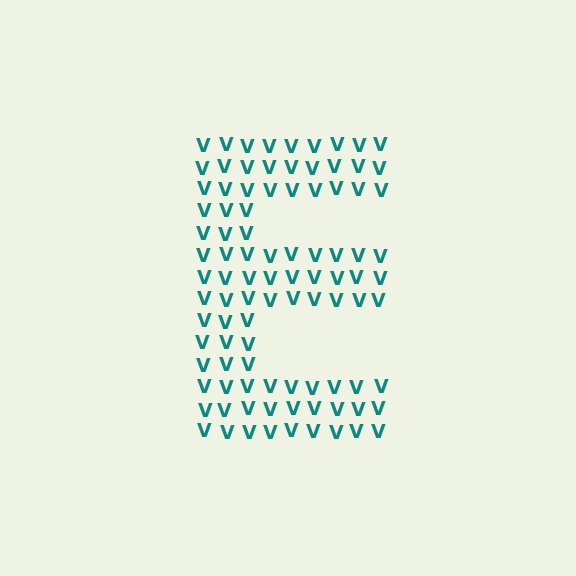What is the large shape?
The large shape is the letter E.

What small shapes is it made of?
It is made of small letter V's.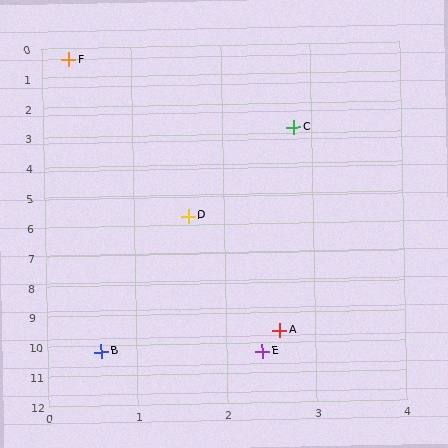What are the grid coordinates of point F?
Point F is at approximately (0.3, 0.4).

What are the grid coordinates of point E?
Point E is at approximately (2.4, 10.3).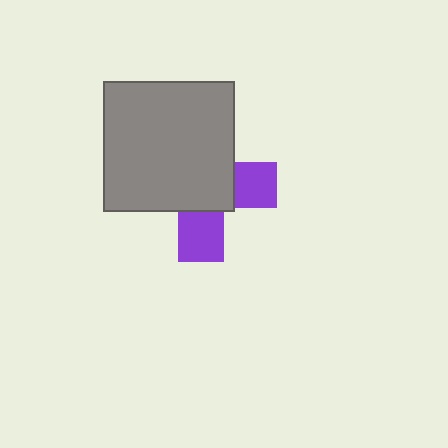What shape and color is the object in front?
The object in front is a gray square.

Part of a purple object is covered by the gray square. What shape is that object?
It is a cross.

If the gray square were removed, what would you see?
You would see the complete purple cross.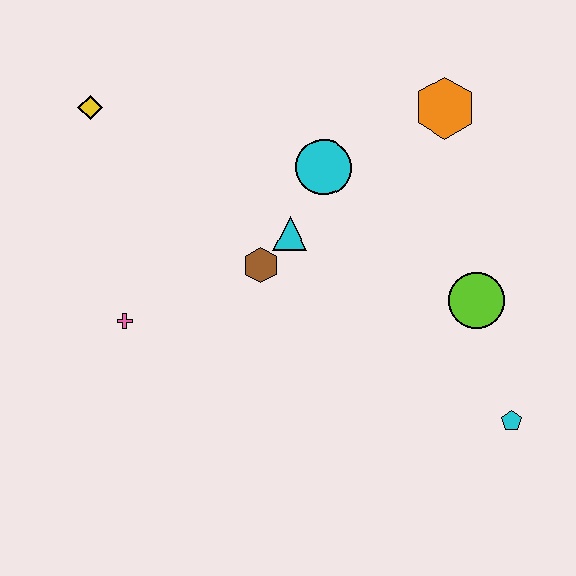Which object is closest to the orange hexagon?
The cyan circle is closest to the orange hexagon.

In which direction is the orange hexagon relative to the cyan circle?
The orange hexagon is to the right of the cyan circle.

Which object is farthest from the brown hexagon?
The cyan pentagon is farthest from the brown hexagon.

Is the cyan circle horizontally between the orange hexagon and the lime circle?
No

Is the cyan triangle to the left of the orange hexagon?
Yes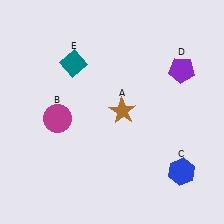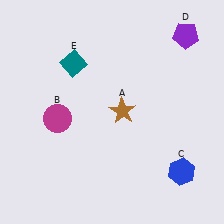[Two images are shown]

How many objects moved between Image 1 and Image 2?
1 object moved between the two images.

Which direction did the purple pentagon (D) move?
The purple pentagon (D) moved up.